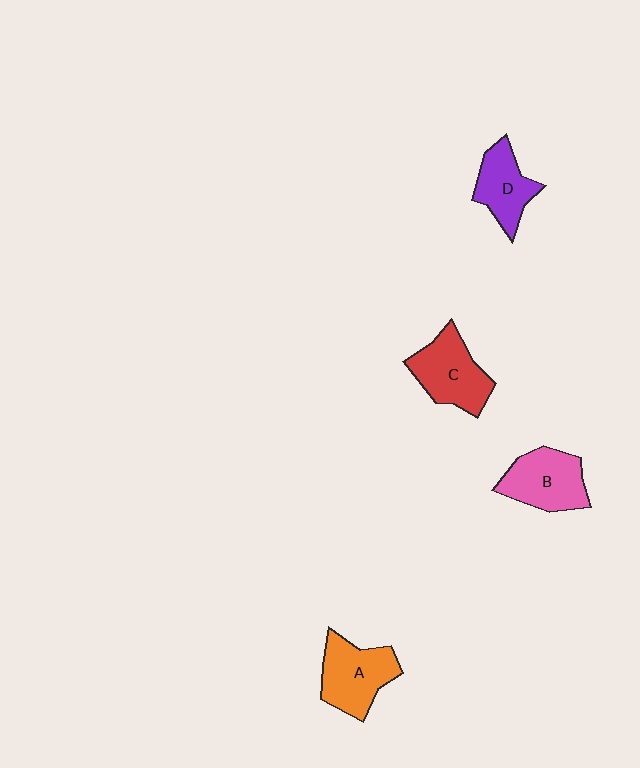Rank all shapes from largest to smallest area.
From largest to smallest: C (red), A (orange), B (pink), D (purple).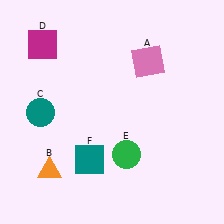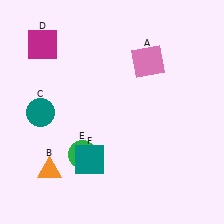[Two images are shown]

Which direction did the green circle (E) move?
The green circle (E) moved left.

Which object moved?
The green circle (E) moved left.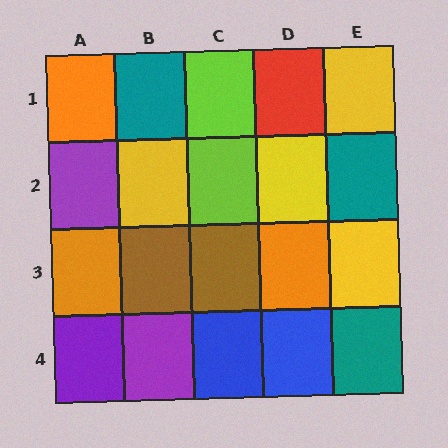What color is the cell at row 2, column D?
Yellow.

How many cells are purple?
3 cells are purple.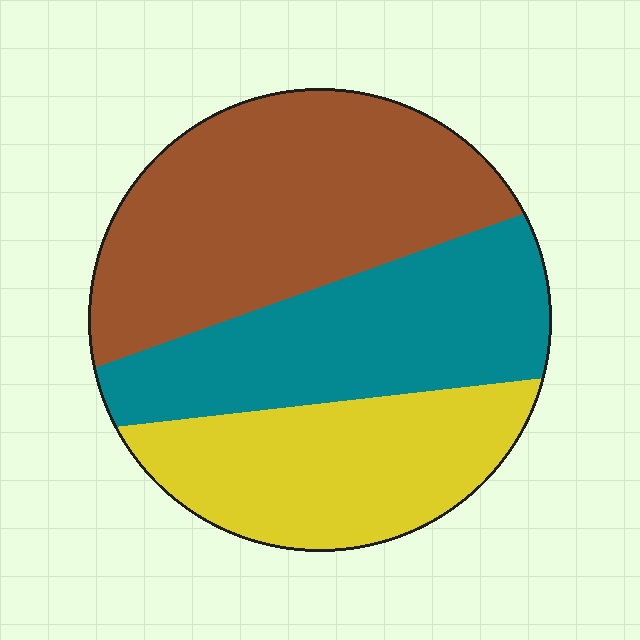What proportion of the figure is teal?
Teal covers 31% of the figure.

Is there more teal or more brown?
Brown.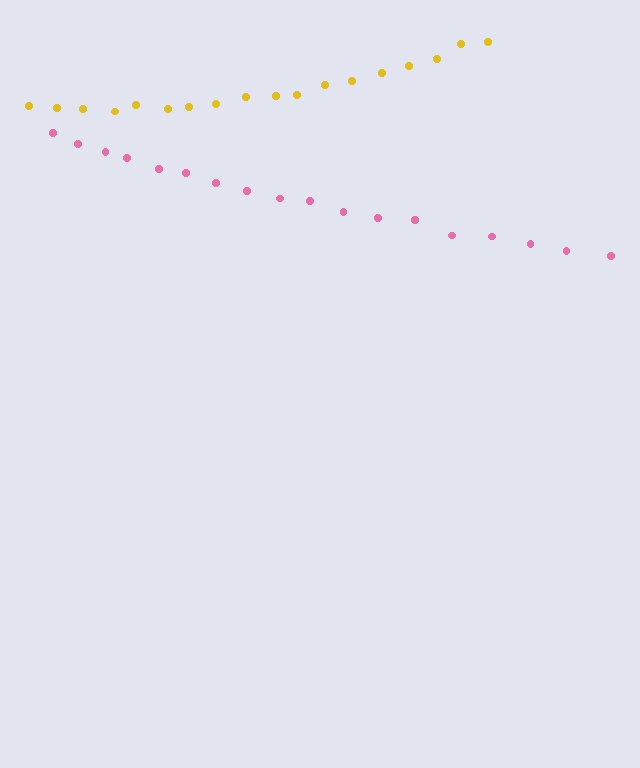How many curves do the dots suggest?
There are 2 distinct paths.